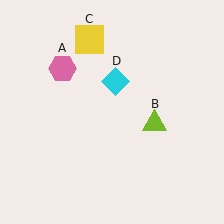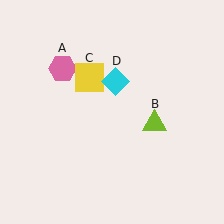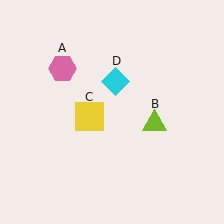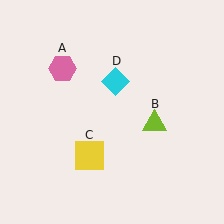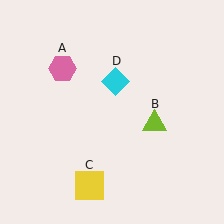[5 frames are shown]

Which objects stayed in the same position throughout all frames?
Pink hexagon (object A) and lime triangle (object B) and cyan diamond (object D) remained stationary.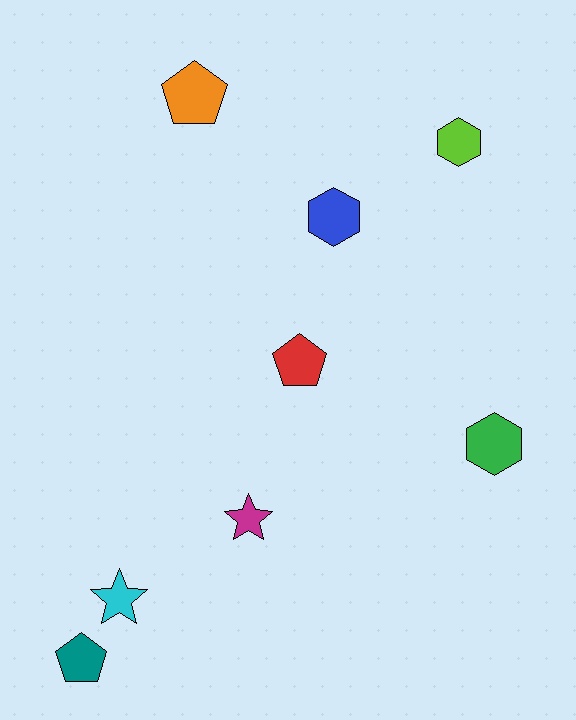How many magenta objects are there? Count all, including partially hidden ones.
There is 1 magenta object.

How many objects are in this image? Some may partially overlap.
There are 8 objects.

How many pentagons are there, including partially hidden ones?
There are 3 pentagons.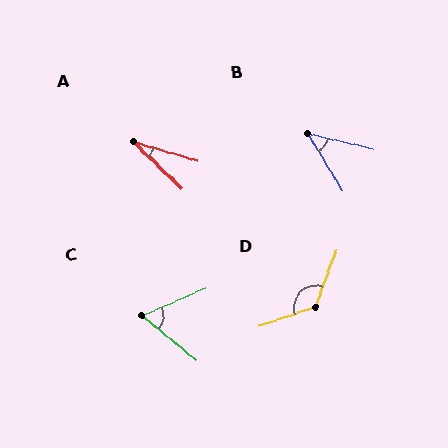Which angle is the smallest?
A, at approximately 28 degrees.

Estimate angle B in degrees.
Approximately 46 degrees.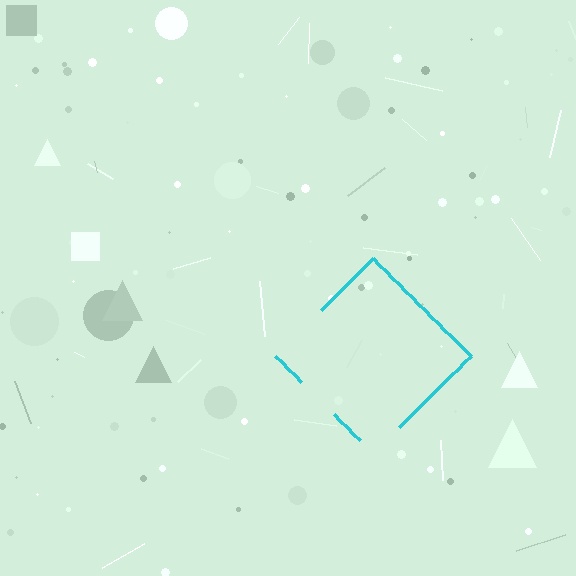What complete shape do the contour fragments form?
The contour fragments form a diamond.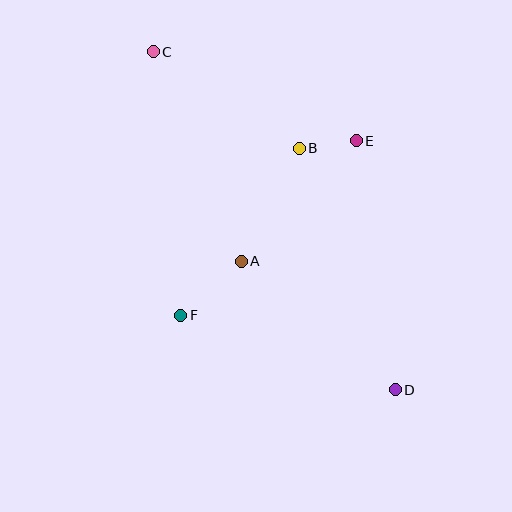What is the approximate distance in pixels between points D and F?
The distance between D and F is approximately 227 pixels.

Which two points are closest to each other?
Points B and E are closest to each other.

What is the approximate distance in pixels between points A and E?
The distance between A and E is approximately 166 pixels.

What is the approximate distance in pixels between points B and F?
The distance between B and F is approximately 205 pixels.